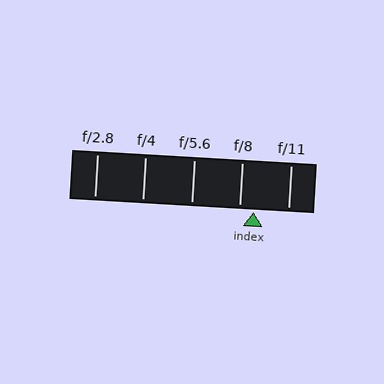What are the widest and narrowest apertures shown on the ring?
The widest aperture shown is f/2.8 and the narrowest is f/11.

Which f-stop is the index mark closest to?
The index mark is closest to f/8.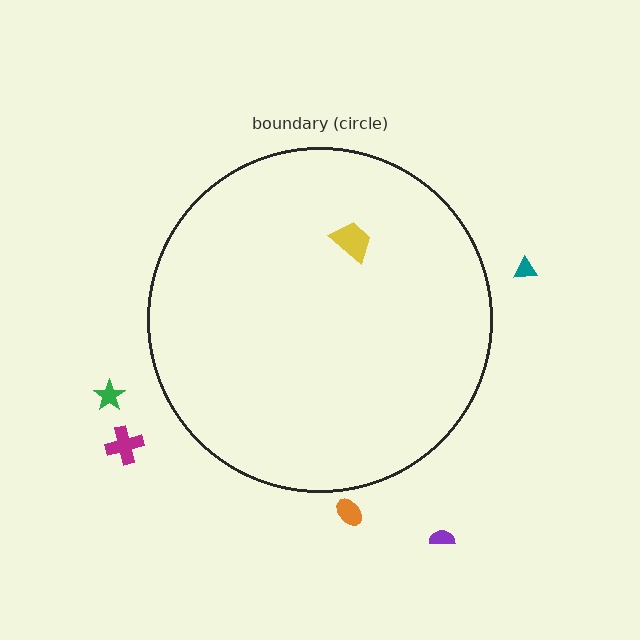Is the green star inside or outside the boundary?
Outside.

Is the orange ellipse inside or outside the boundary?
Outside.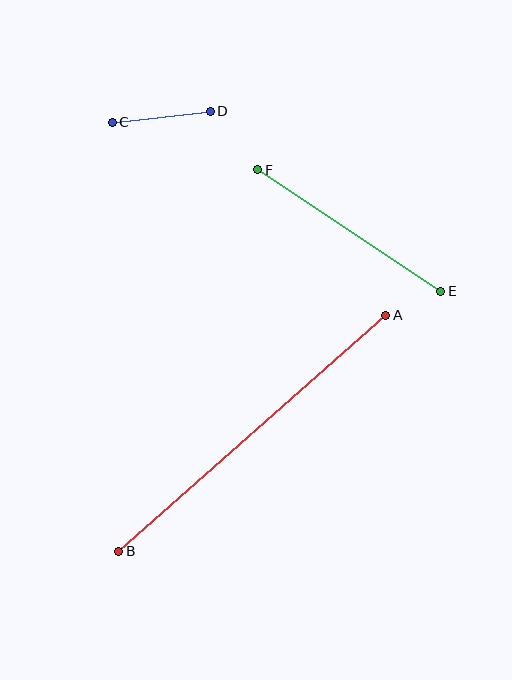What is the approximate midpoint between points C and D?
The midpoint is at approximately (161, 117) pixels.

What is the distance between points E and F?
The distance is approximately 220 pixels.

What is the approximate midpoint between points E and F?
The midpoint is at approximately (349, 230) pixels.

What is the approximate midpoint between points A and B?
The midpoint is at approximately (252, 433) pixels.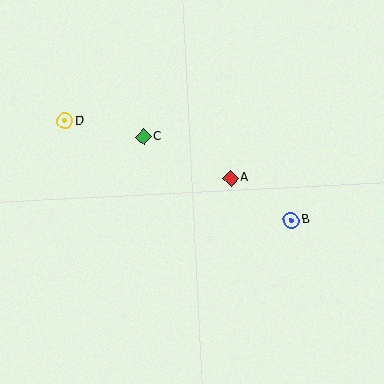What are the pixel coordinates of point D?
Point D is at (65, 121).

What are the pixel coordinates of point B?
Point B is at (291, 220).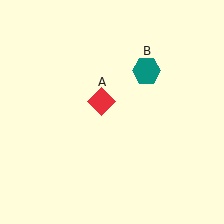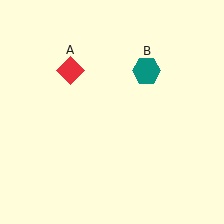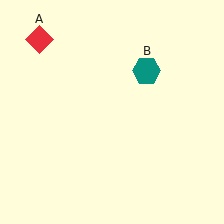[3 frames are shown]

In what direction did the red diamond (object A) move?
The red diamond (object A) moved up and to the left.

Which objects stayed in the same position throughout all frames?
Teal hexagon (object B) remained stationary.